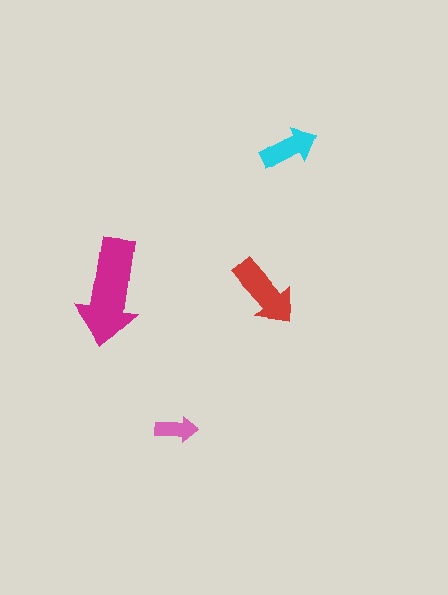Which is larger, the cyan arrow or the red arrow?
The red one.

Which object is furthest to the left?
The magenta arrow is leftmost.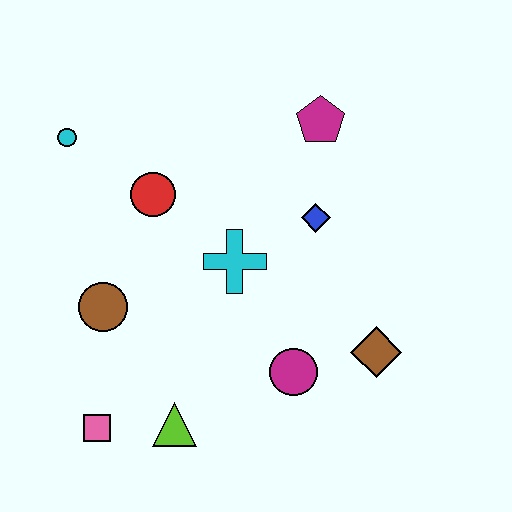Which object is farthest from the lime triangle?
The magenta pentagon is farthest from the lime triangle.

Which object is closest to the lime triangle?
The pink square is closest to the lime triangle.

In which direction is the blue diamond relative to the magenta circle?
The blue diamond is above the magenta circle.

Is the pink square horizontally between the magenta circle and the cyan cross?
No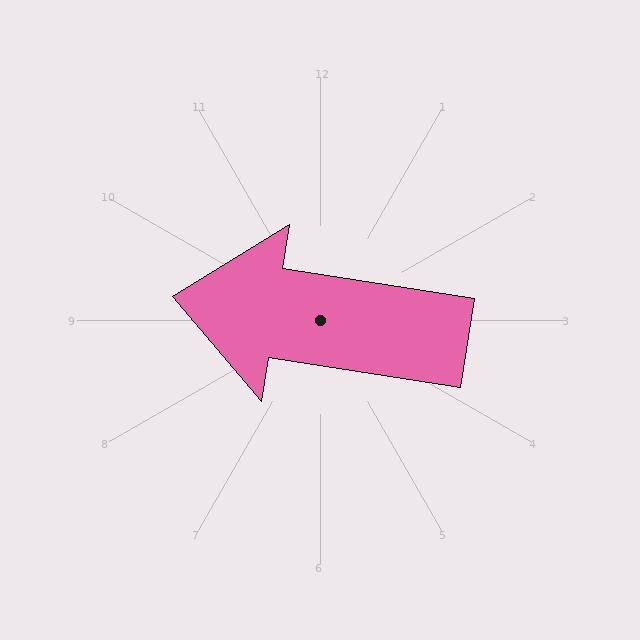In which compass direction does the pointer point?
West.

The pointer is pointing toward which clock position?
Roughly 9 o'clock.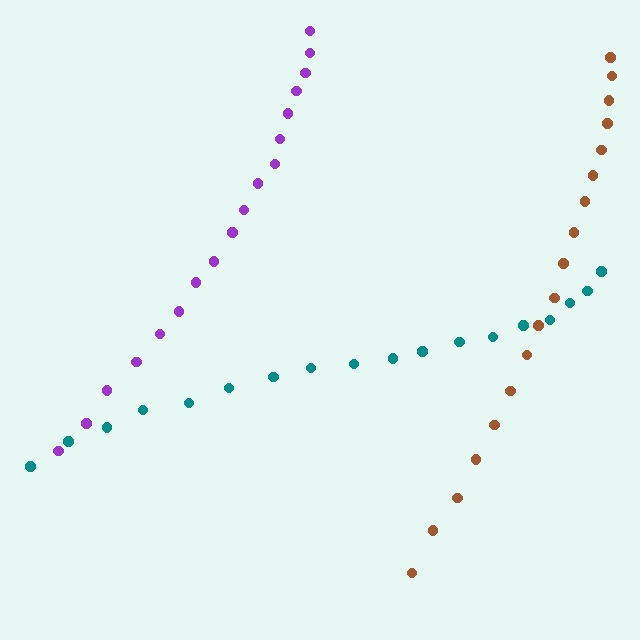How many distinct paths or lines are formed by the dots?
There are 3 distinct paths.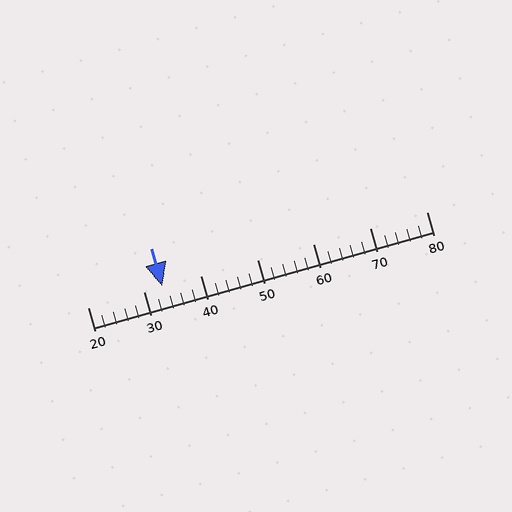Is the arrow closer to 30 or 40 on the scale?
The arrow is closer to 30.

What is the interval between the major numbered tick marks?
The major tick marks are spaced 10 units apart.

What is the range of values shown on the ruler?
The ruler shows values from 20 to 80.